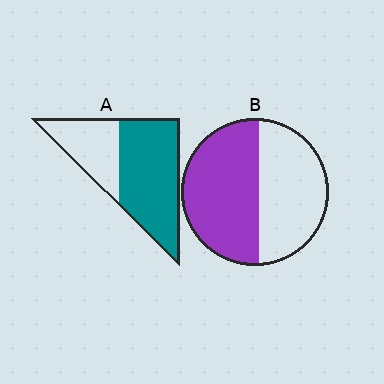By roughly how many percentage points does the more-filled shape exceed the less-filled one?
By roughly 10 percentage points (A over B).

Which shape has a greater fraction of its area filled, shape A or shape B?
Shape A.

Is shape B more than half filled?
Roughly half.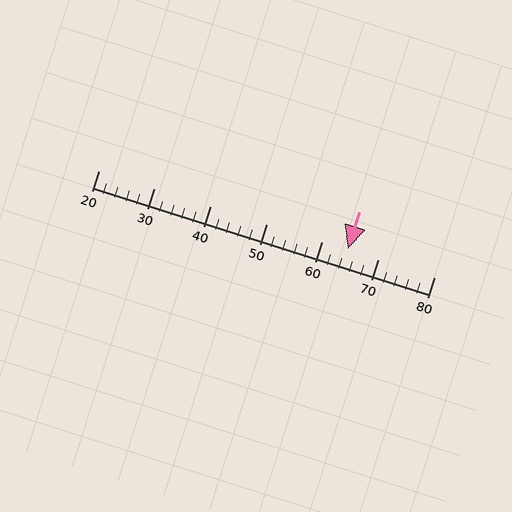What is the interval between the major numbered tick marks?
The major tick marks are spaced 10 units apart.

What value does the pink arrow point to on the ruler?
The pink arrow points to approximately 64.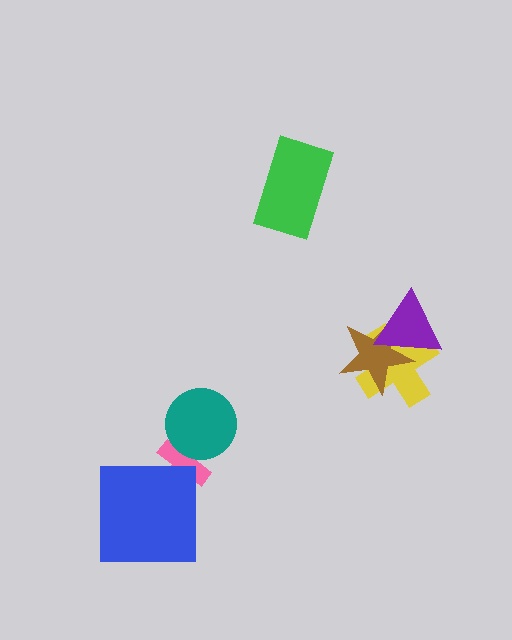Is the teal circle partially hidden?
No, no other shape covers it.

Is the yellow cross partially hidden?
Yes, it is partially covered by another shape.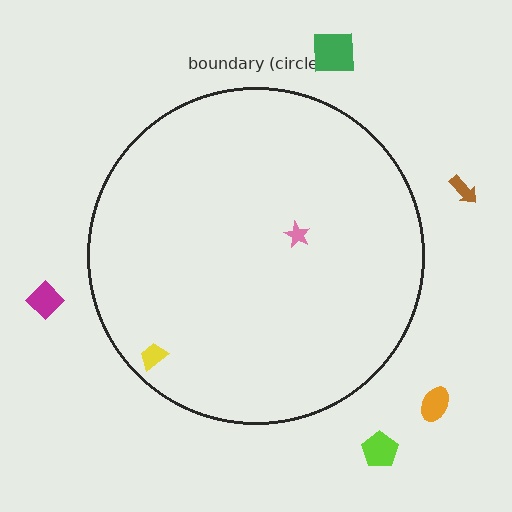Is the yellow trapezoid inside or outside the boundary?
Inside.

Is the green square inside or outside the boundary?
Outside.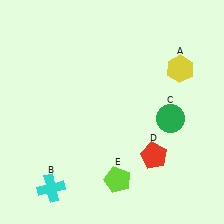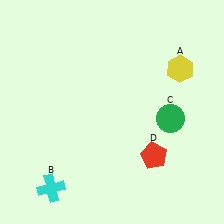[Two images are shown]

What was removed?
The lime pentagon (E) was removed in Image 2.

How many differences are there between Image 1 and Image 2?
There is 1 difference between the two images.